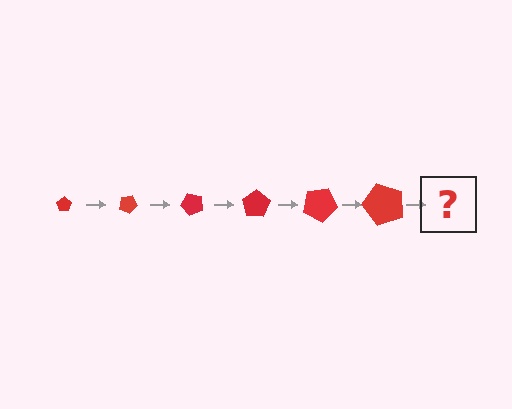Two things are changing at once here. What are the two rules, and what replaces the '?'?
The two rules are that the pentagon grows larger each step and it rotates 25 degrees each step. The '?' should be a pentagon, larger than the previous one and rotated 150 degrees from the start.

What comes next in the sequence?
The next element should be a pentagon, larger than the previous one and rotated 150 degrees from the start.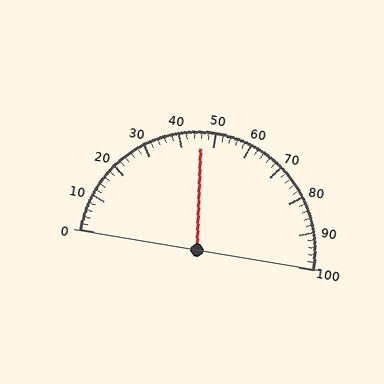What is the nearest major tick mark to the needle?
The nearest major tick mark is 50.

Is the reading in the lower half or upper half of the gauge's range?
The reading is in the lower half of the range (0 to 100).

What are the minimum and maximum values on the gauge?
The gauge ranges from 0 to 100.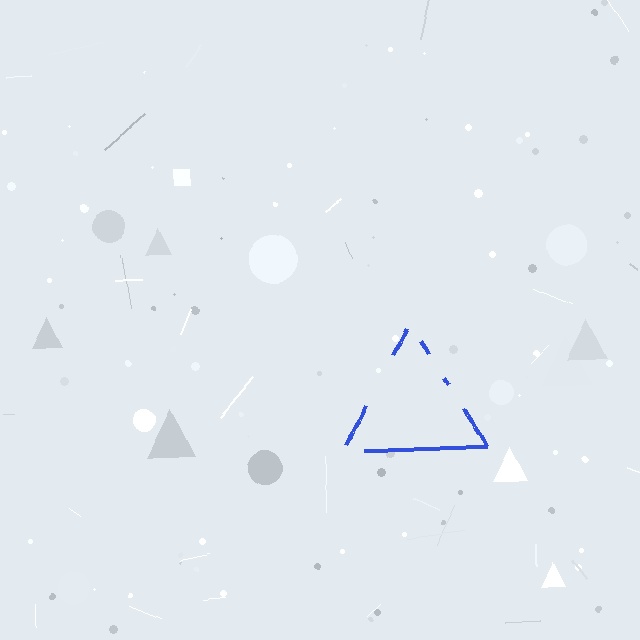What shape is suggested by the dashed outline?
The dashed outline suggests a triangle.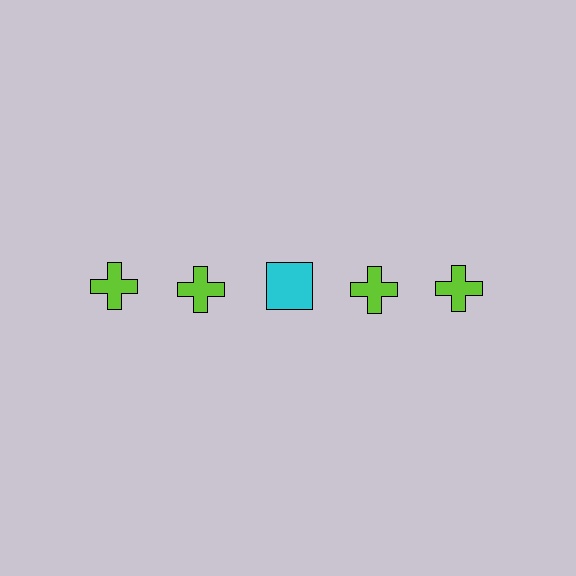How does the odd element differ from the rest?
It differs in both color (cyan instead of lime) and shape (square instead of cross).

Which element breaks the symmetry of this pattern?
The cyan square in the top row, center column breaks the symmetry. All other shapes are lime crosses.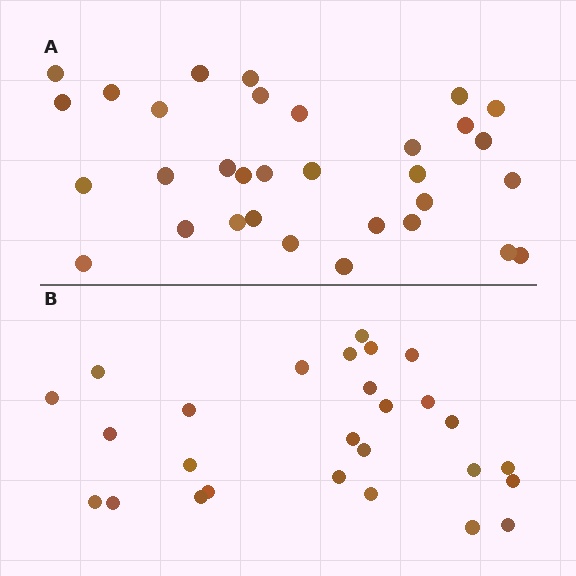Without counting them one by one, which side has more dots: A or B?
Region A (the top region) has more dots.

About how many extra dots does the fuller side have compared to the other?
Region A has about 5 more dots than region B.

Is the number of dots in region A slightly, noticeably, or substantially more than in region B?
Region A has only slightly more — the two regions are fairly close. The ratio is roughly 1.2 to 1.